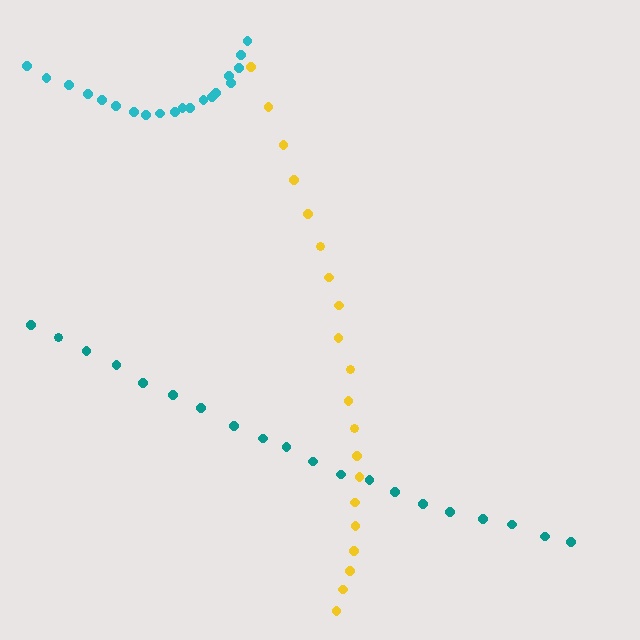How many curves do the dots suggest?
There are 3 distinct paths.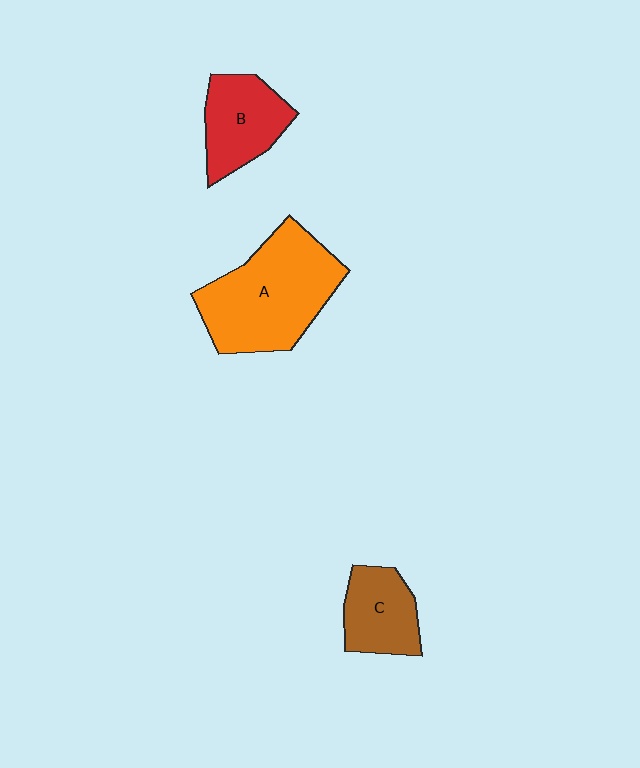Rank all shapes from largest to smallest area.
From largest to smallest: A (orange), B (red), C (brown).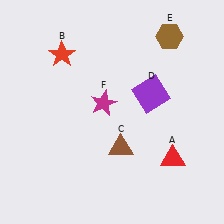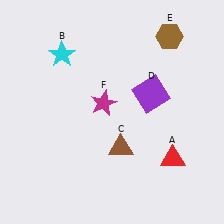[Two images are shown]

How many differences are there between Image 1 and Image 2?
There is 1 difference between the two images.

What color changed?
The star (B) changed from red in Image 1 to cyan in Image 2.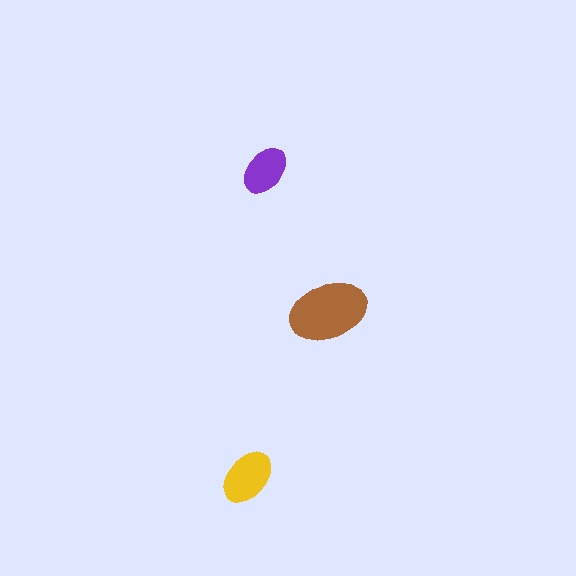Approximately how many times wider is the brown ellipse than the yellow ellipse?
About 1.5 times wider.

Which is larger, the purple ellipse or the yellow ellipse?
The yellow one.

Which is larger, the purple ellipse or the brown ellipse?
The brown one.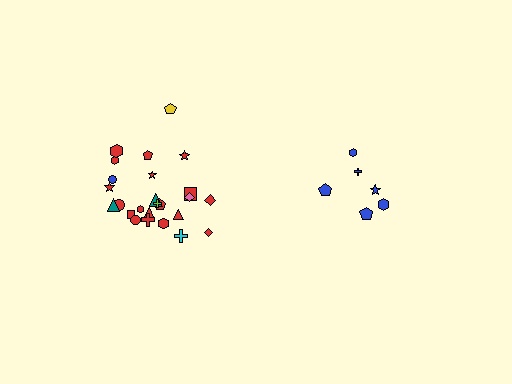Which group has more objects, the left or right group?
The left group.